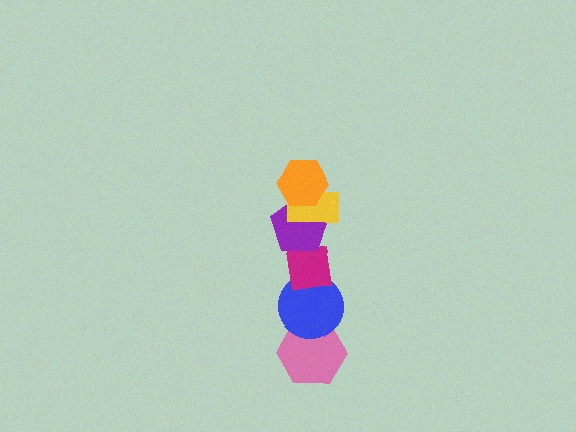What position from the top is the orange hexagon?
The orange hexagon is 1st from the top.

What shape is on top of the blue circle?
The magenta square is on top of the blue circle.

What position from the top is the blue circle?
The blue circle is 5th from the top.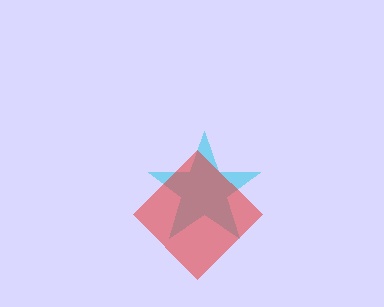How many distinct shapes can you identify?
There are 2 distinct shapes: a cyan star, a red diamond.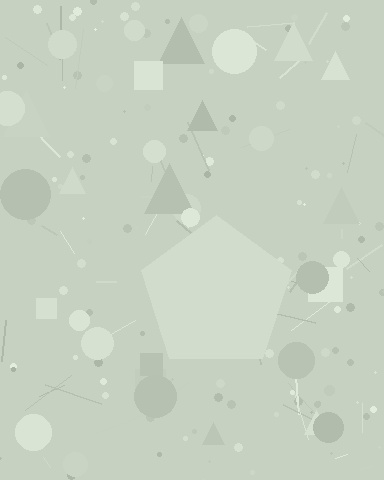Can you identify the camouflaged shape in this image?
The camouflaged shape is a pentagon.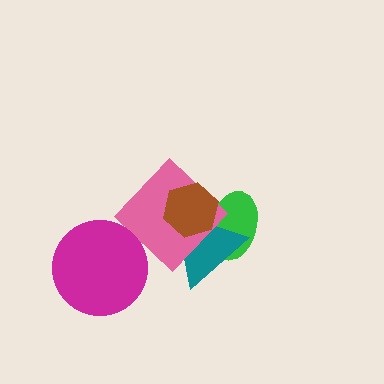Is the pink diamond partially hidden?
Yes, it is partially covered by another shape.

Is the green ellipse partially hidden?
Yes, it is partially covered by another shape.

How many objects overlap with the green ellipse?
3 objects overlap with the green ellipse.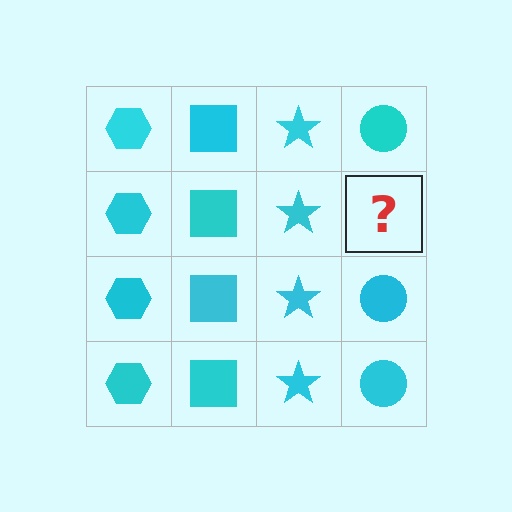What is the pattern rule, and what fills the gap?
The rule is that each column has a consistent shape. The gap should be filled with a cyan circle.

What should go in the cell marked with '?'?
The missing cell should contain a cyan circle.